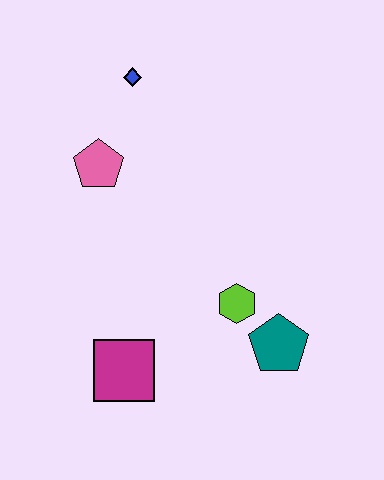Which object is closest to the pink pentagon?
The blue diamond is closest to the pink pentagon.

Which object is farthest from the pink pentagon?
The teal pentagon is farthest from the pink pentagon.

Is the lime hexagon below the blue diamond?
Yes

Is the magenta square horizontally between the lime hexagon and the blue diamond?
No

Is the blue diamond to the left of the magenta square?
No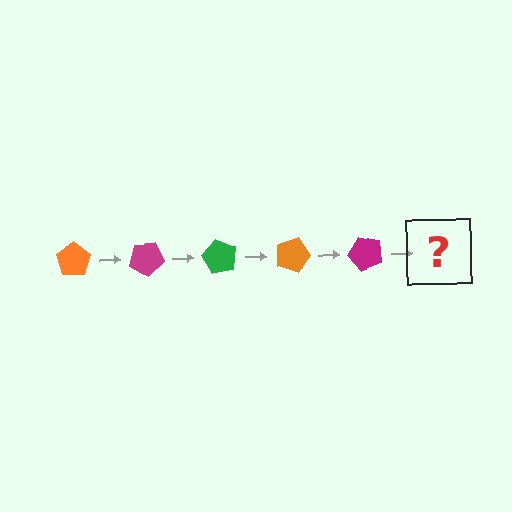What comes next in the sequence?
The next element should be a green pentagon, rotated 150 degrees from the start.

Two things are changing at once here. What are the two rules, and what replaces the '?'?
The two rules are that it rotates 30 degrees each step and the color cycles through orange, magenta, and green. The '?' should be a green pentagon, rotated 150 degrees from the start.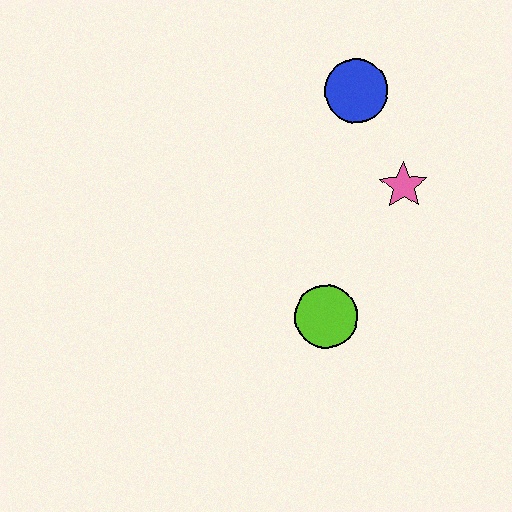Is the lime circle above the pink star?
No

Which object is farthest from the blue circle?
The lime circle is farthest from the blue circle.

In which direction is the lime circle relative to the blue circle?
The lime circle is below the blue circle.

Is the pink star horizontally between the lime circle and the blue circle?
No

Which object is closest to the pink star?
The blue circle is closest to the pink star.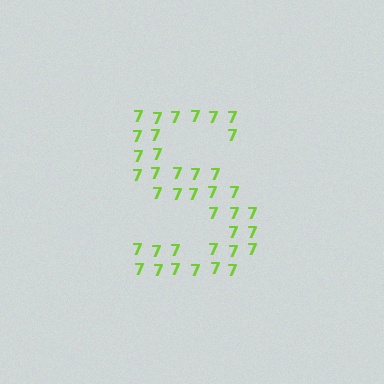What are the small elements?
The small elements are digit 7's.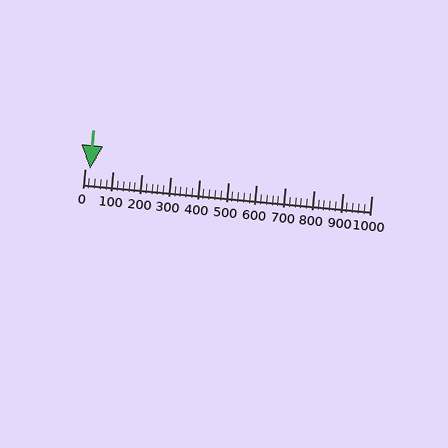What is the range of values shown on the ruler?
The ruler shows values from 0 to 1000.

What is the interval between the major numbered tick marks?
The major tick marks are spaced 100 units apart.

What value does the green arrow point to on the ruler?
The green arrow points to approximately 20.